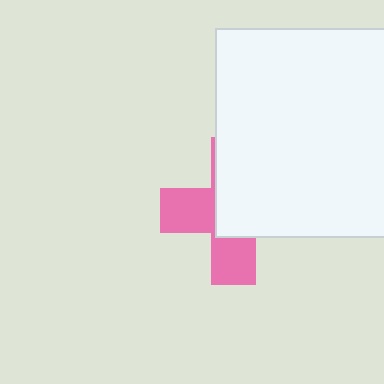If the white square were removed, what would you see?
You would see the complete pink cross.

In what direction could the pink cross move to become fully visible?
The pink cross could move toward the lower-left. That would shift it out from behind the white square entirely.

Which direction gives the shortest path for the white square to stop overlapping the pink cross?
Moving toward the upper-right gives the shortest separation.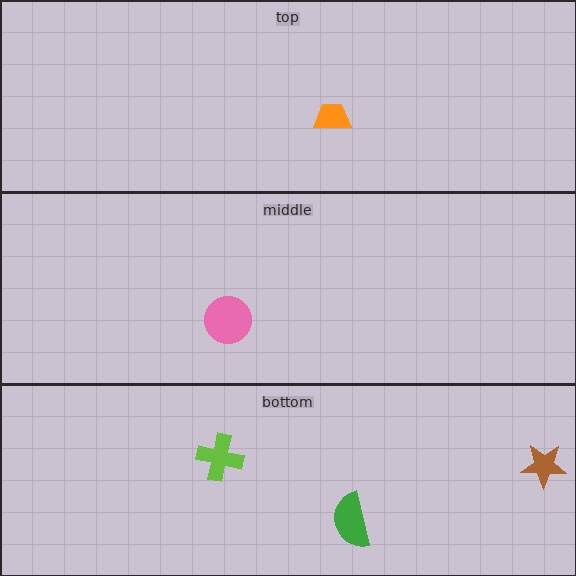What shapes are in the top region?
The orange trapezoid.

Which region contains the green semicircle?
The bottom region.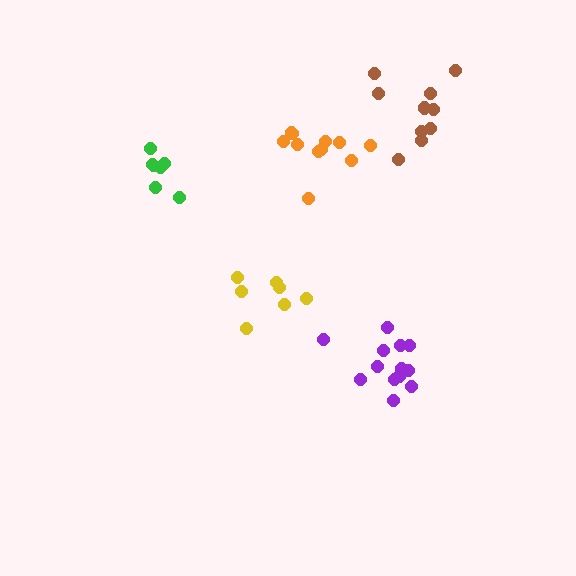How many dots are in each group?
Group 1: 13 dots, Group 2: 11 dots, Group 3: 10 dots, Group 4: 7 dots, Group 5: 7 dots (48 total).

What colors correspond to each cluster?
The clusters are colored: purple, orange, brown, yellow, green.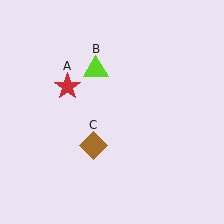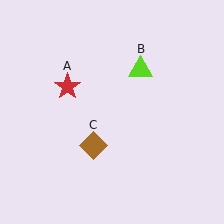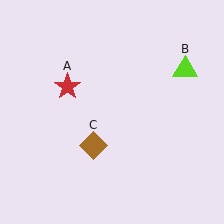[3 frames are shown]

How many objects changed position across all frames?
1 object changed position: lime triangle (object B).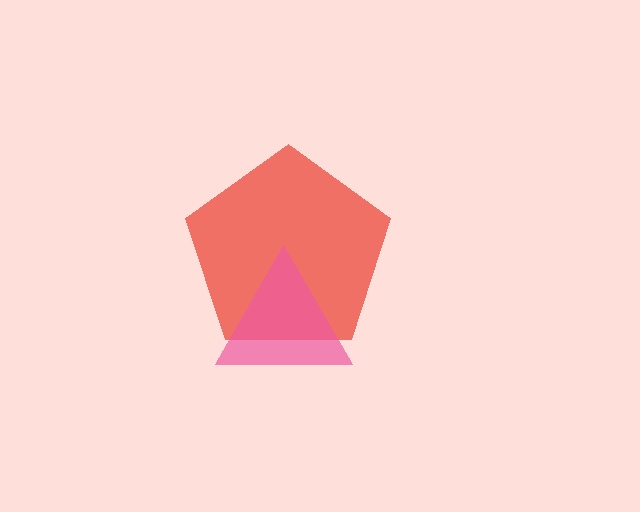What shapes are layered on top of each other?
The layered shapes are: a red pentagon, a pink triangle.